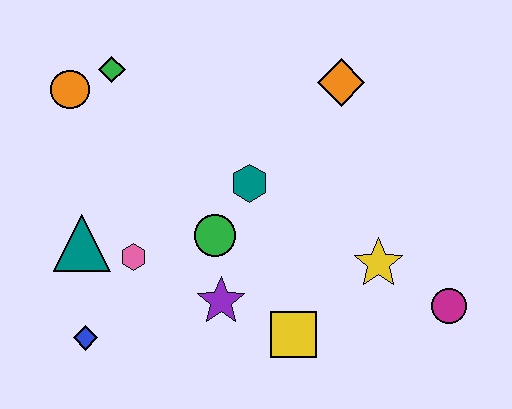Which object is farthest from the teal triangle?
The magenta circle is farthest from the teal triangle.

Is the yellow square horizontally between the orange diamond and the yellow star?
No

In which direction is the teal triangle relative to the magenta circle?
The teal triangle is to the left of the magenta circle.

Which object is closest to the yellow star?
The magenta circle is closest to the yellow star.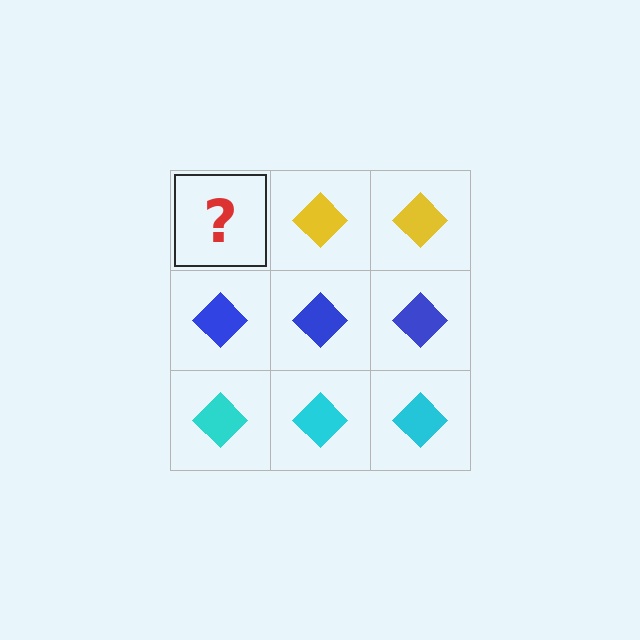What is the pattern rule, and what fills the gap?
The rule is that each row has a consistent color. The gap should be filled with a yellow diamond.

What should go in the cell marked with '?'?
The missing cell should contain a yellow diamond.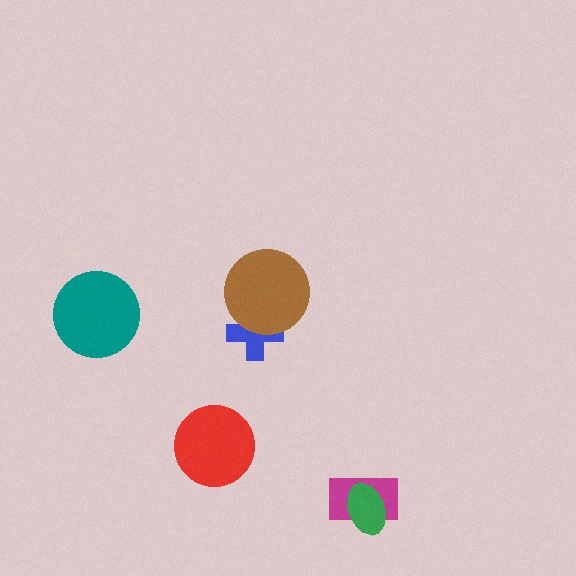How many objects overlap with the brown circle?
1 object overlaps with the brown circle.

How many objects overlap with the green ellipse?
1 object overlaps with the green ellipse.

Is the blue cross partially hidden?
Yes, it is partially covered by another shape.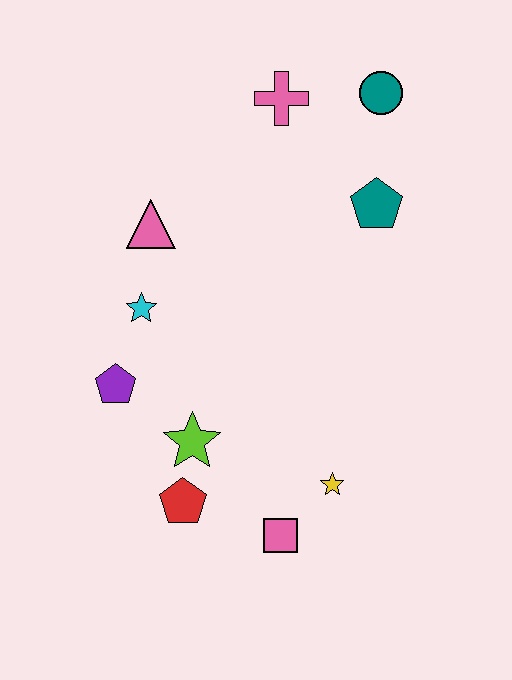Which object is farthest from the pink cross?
The pink square is farthest from the pink cross.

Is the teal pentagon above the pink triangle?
Yes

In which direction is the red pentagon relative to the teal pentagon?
The red pentagon is below the teal pentagon.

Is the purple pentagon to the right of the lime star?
No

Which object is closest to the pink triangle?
The cyan star is closest to the pink triangle.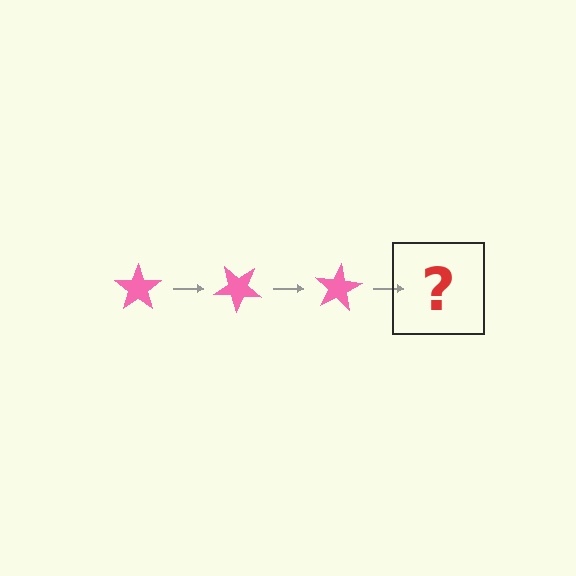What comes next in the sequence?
The next element should be a pink star rotated 120 degrees.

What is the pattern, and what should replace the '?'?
The pattern is that the star rotates 40 degrees each step. The '?' should be a pink star rotated 120 degrees.